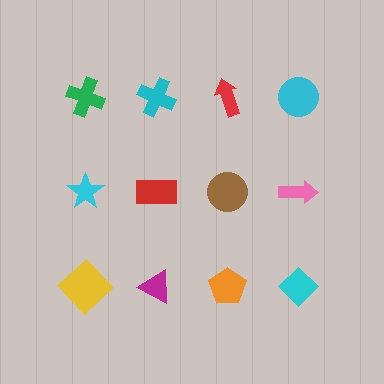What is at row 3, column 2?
A magenta triangle.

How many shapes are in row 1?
4 shapes.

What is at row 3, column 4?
A cyan diamond.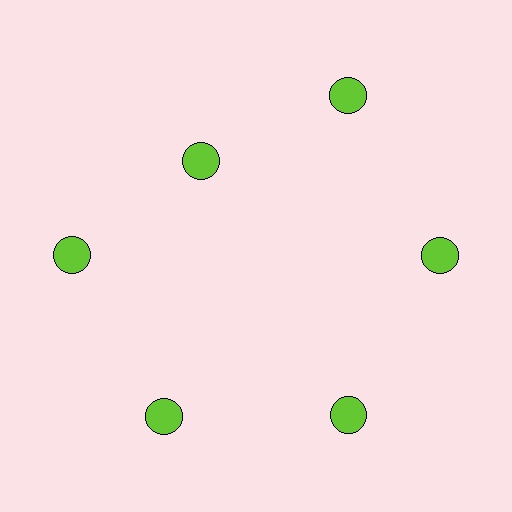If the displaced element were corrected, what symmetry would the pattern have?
It would have 6-fold rotational symmetry — the pattern would map onto itself every 60 degrees.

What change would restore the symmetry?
The symmetry would be restored by moving it outward, back onto the ring so that all 6 circles sit at equal angles and equal distance from the center.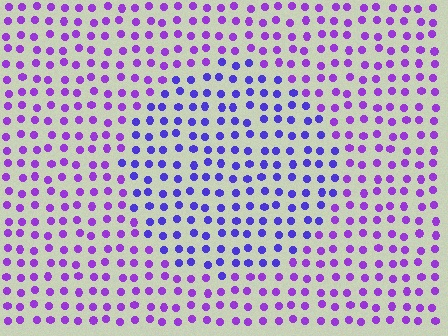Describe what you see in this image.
The image is filled with small purple elements in a uniform arrangement. A circle-shaped region is visible where the elements are tinted to a slightly different hue, forming a subtle color boundary.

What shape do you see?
I see a circle.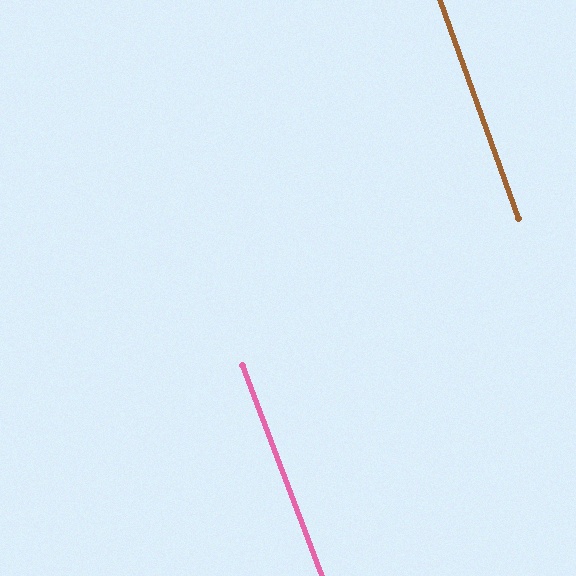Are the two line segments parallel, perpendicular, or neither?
Parallel — their directions differ by only 0.7°.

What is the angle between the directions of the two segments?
Approximately 1 degree.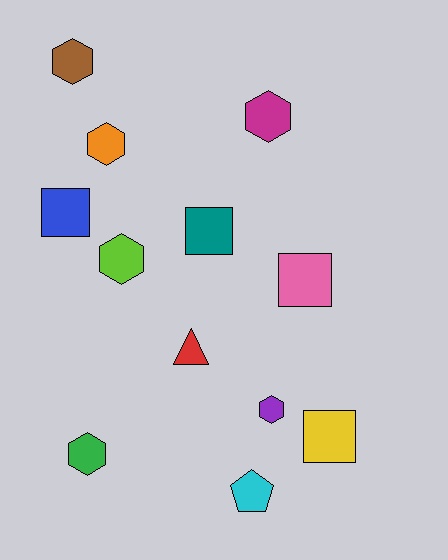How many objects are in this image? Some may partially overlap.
There are 12 objects.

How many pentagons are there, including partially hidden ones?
There is 1 pentagon.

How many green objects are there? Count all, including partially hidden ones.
There is 1 green object.